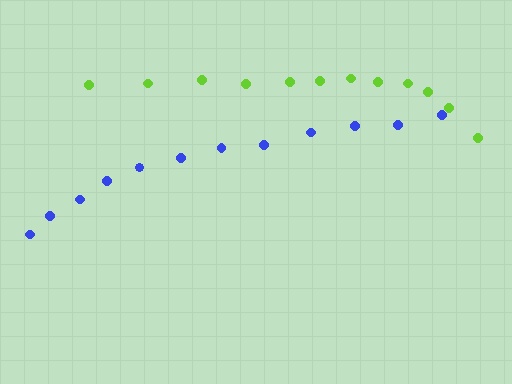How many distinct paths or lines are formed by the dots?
There are 2 distinct paths.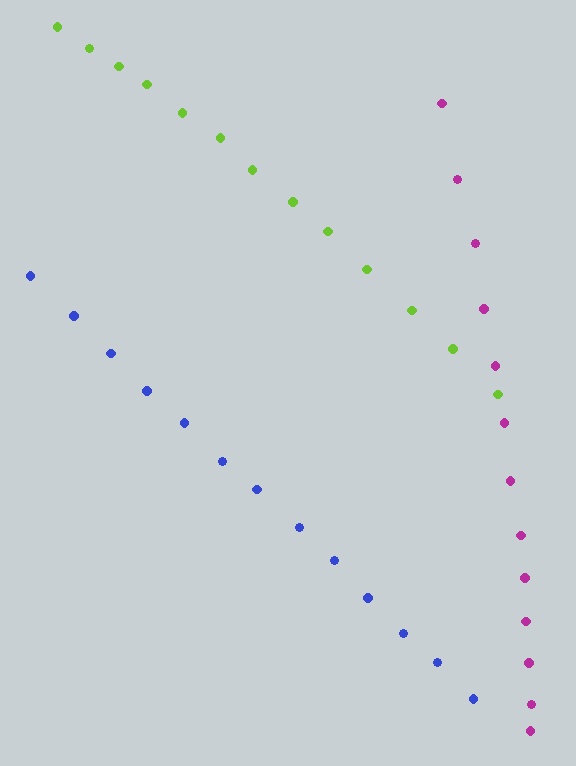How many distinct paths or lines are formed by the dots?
There are 3 distinct paths.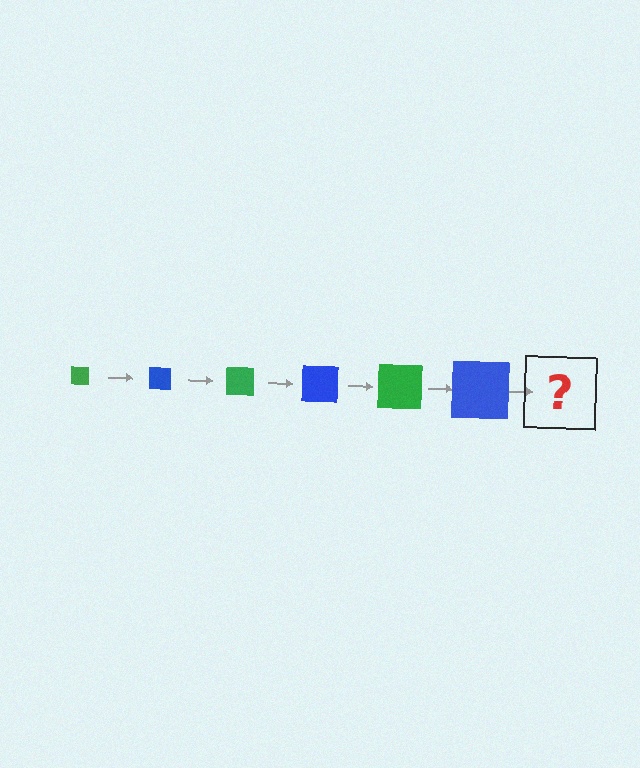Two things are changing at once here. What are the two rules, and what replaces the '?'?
The two rules are that the square grows larger each step and the color cycles through green and blue. The '?' should be a green square, larger than the previous one.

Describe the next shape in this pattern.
It should be a green square, larger than the previous one.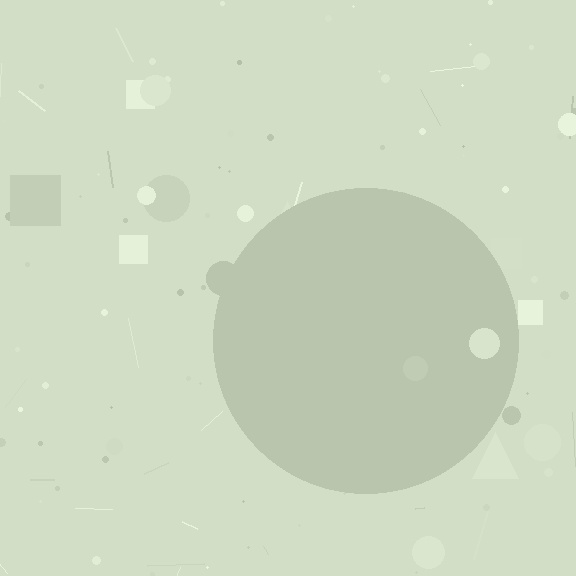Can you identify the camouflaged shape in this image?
The camouflaged shape is a circle.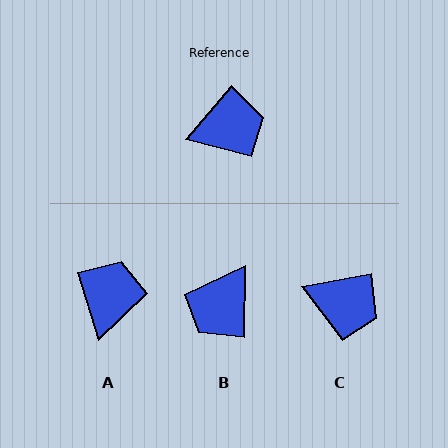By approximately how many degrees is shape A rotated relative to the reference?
Approximately 58 degrees counter-clockwise.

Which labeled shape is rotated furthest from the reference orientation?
B, about 141 degrees away.